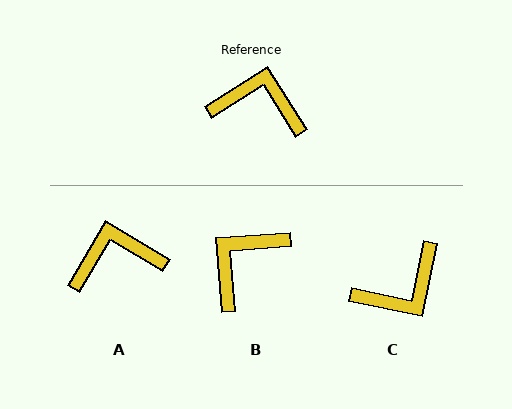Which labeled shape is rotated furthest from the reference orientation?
C, about 134 degrees away.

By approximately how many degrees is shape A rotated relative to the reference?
Approximately 26 degrees counter-clockwise.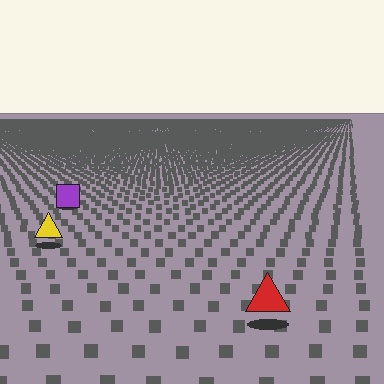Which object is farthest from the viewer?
The purple square is farthest from the viewer. It appears smaller and the ground texture around it is denser.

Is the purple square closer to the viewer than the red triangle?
No. The red triangle is closer — you can tell from the texture gradient: the ground texture is coarser near it.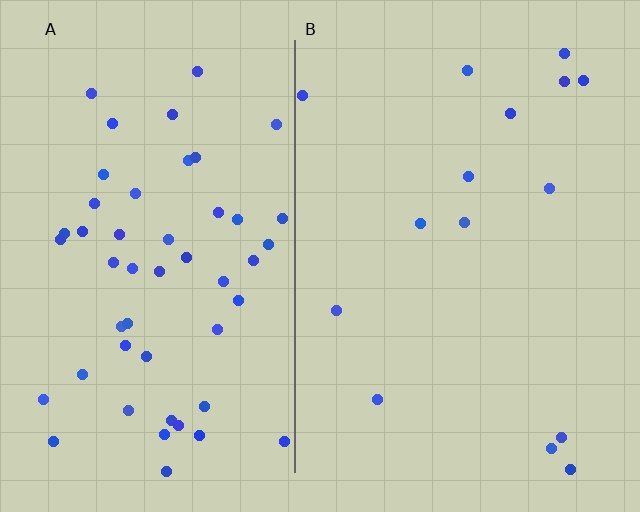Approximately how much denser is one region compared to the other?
Approximately 3.4× — region A over region B.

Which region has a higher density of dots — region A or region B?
A (the left).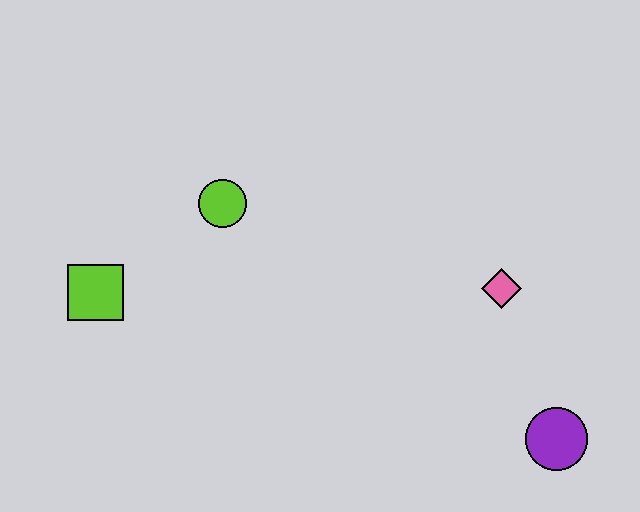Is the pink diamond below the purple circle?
No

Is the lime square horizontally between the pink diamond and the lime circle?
No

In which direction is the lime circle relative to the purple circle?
The lime circle is to the left of the purple circle.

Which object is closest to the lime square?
The lime circle is closest to the lime square.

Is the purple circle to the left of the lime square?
No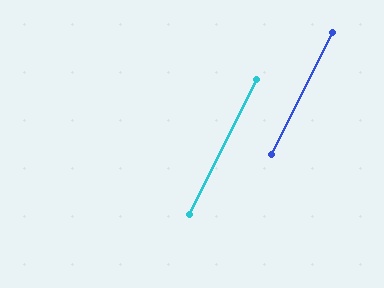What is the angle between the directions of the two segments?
Approximately 0 degrees.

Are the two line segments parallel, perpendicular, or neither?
Parallel — their directions differ by only 0.1°.